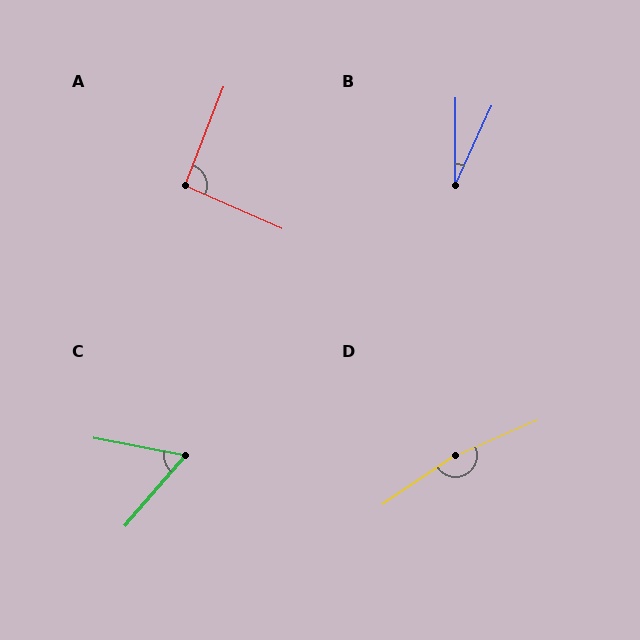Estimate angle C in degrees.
Approximately 61 degrees.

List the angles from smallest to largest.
B (25°), C (61°), A (93°), D (169°).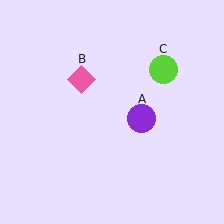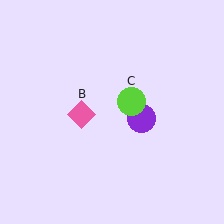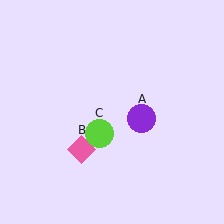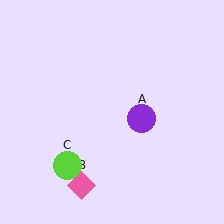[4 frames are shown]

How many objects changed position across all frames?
2 objects changed position: pink diamond (object B), lime circle (object C).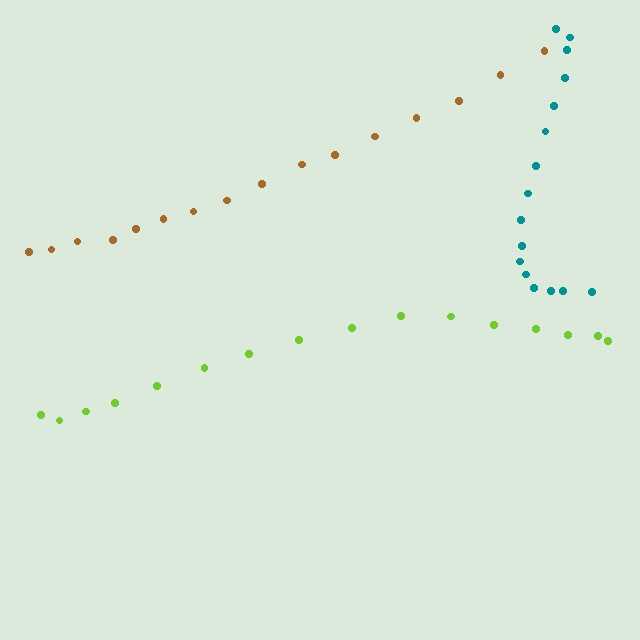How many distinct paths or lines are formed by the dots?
There are 3 distinct paths.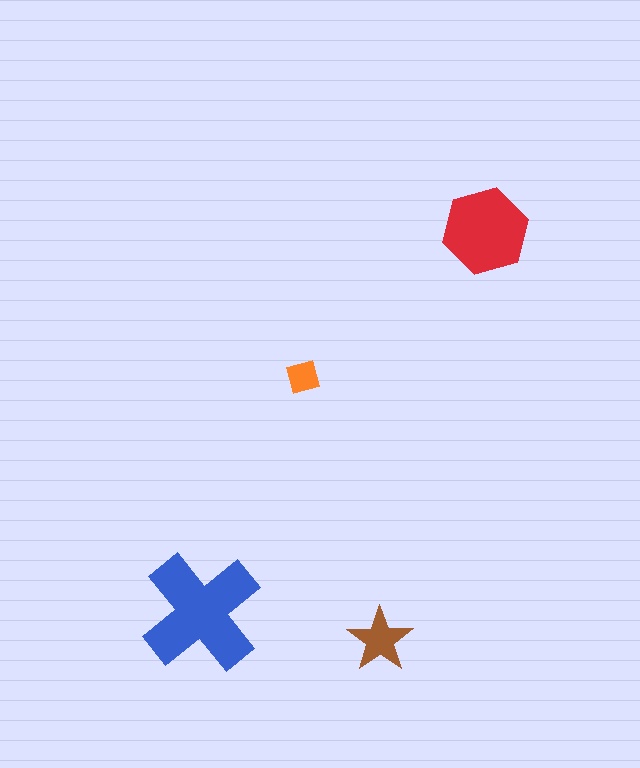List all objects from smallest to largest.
The orange square, the brown star, the red hexagon, the blue cross.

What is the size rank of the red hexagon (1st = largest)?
2nd.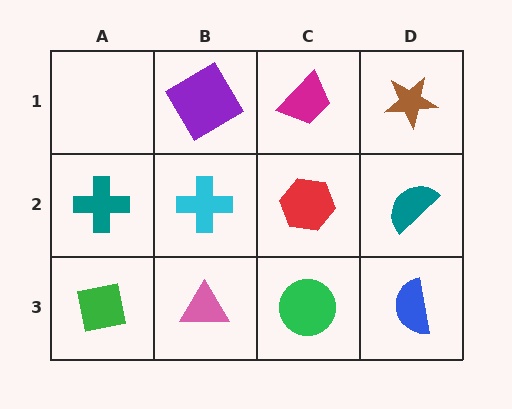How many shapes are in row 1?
3 shapes.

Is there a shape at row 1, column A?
No, that cell is empty.